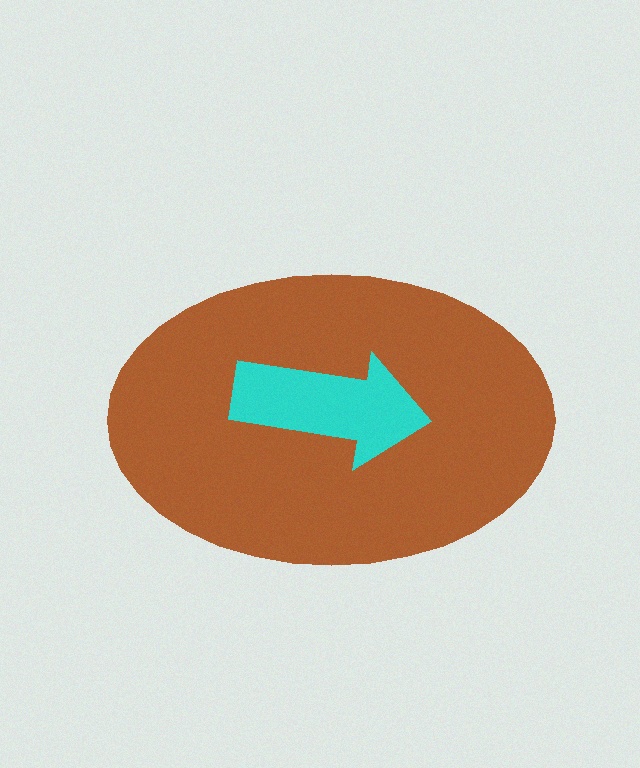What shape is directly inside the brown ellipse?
The cyan arrow.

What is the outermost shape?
The brown ellipse.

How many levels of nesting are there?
2.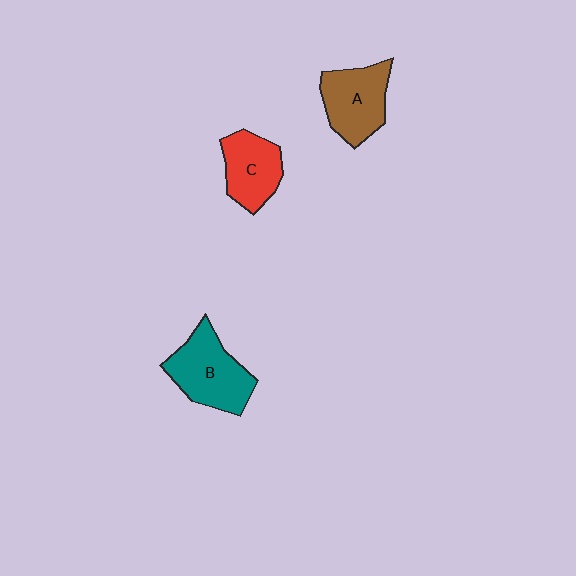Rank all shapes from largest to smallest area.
From largest to smallest: B (teal), A (brown), C (red).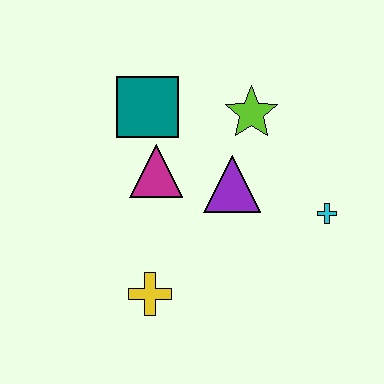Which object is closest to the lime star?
The purple triangle is closest to the lime star.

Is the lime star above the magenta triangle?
Yes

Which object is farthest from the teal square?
The cyan cross is farthest from the teal square.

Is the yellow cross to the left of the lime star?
Yes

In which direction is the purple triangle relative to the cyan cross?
The purple triangle is to the left of the cyan cross.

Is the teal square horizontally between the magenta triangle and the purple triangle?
No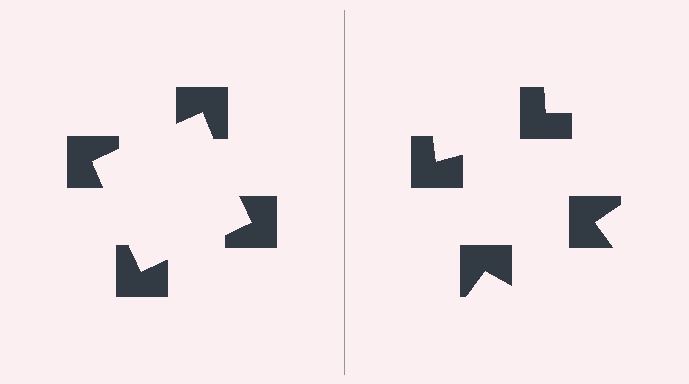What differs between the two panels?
The notched squares are positioned identically on both sides; only the wedge orientations differ. On the left they align to a square; on the right they are misaligned.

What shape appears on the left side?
An illusory square.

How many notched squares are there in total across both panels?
8 — 4 on each side.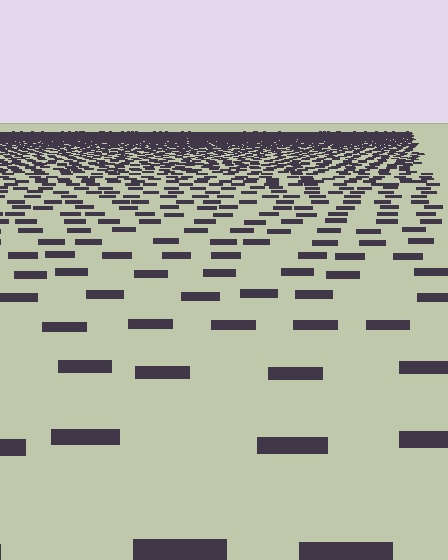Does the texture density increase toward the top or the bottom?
Density increases toward the top.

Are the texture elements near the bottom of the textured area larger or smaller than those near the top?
Larger. Near the bottom, elements are closer to the viewer and appear at a bigger on-screen size.